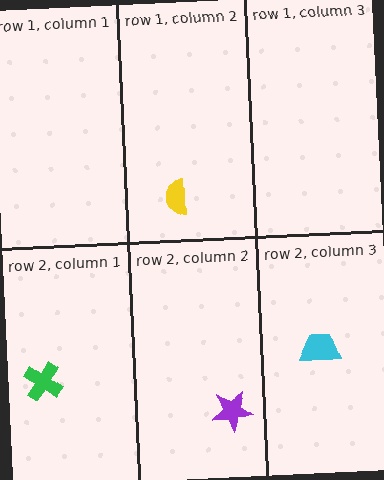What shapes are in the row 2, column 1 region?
The green cross.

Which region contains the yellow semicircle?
The row 1, column 2 region.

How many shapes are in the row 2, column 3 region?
1.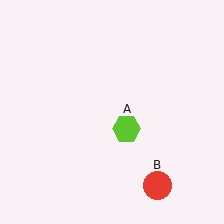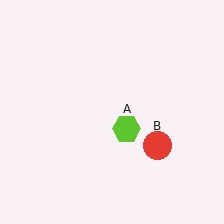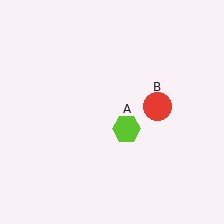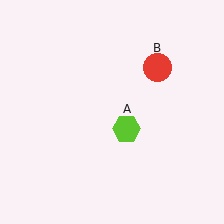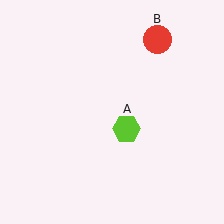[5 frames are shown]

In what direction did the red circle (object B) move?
The red circle (object B) moved up.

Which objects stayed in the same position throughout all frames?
Lime hexagon (object A) remained stationary.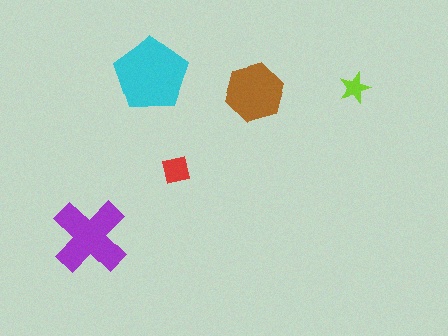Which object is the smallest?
The lime star.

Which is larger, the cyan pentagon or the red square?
The cyan pentagon.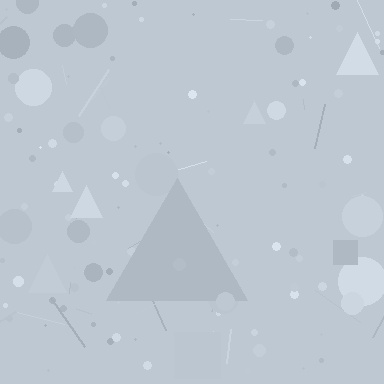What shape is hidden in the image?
A triangle is hidden in the image.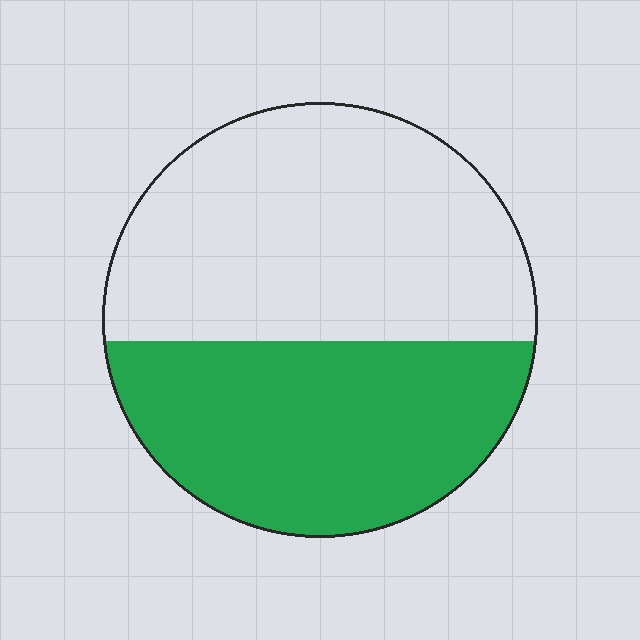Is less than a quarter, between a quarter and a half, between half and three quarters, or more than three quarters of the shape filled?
Between a quarter and a half.